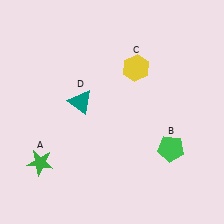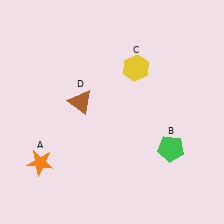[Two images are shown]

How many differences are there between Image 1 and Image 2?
There are 2 differences between the two images.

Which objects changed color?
A changed from green to orange. D changed from teal to brown.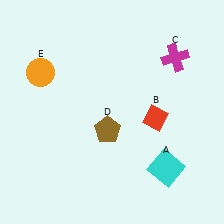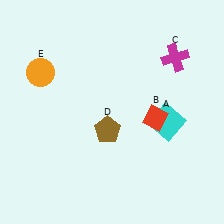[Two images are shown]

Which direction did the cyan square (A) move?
The cyan square (A) moved up.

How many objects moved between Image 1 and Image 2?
1 object moved between the two images.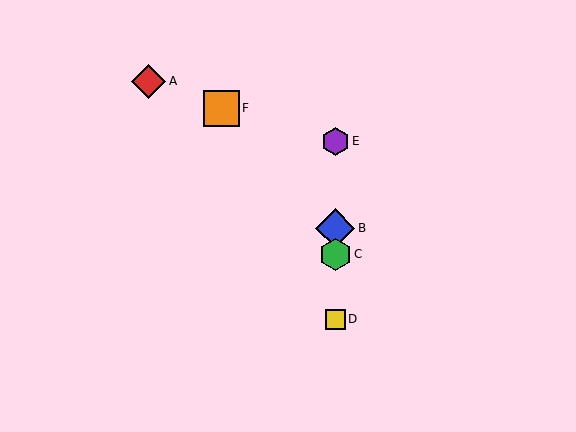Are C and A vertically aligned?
No, C is at x≈335 and A is at x≈149.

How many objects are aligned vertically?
4 objects (B, C, D, E) are aligned vertically.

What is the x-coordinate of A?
Object A is at x≈149.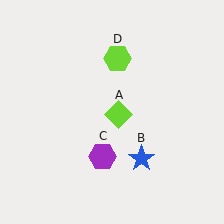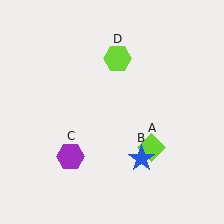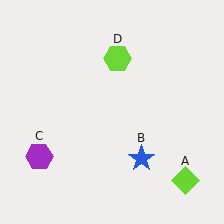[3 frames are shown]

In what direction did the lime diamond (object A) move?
The lime diamond (object A) moved down and to the right.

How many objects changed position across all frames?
2 objects changed position: lime diamond (object A), purple hexagon (object C).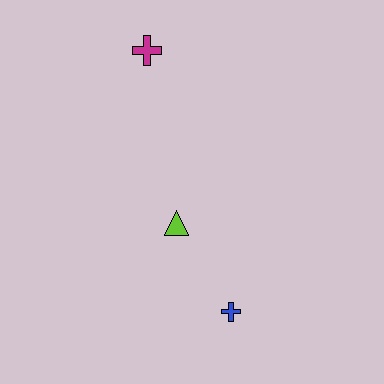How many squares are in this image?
There are no squares.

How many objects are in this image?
There are 3 objects.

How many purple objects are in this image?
There are no purple objects.